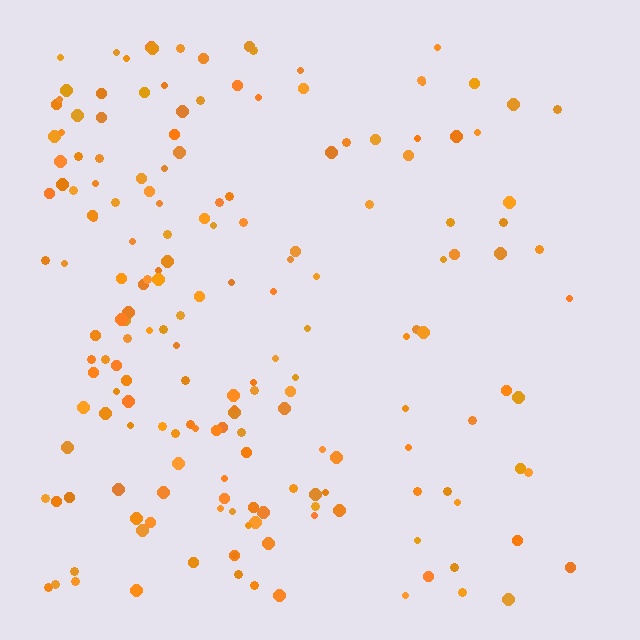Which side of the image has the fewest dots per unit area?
The right.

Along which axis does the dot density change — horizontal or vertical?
Horizontal.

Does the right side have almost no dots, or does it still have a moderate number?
Still a moderate number, just noticeably fewer than the left.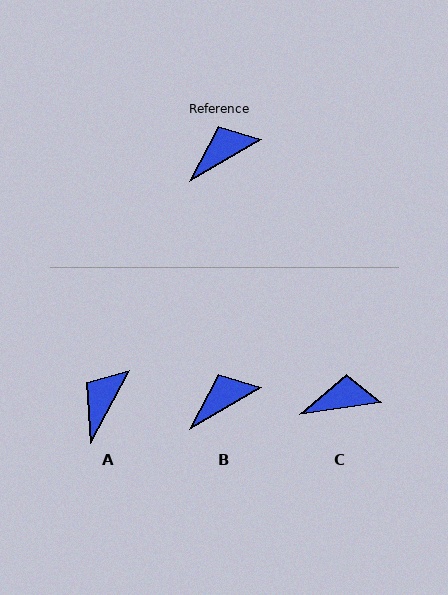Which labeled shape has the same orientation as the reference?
B.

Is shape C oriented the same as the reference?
No, it is off by about 22 degrees.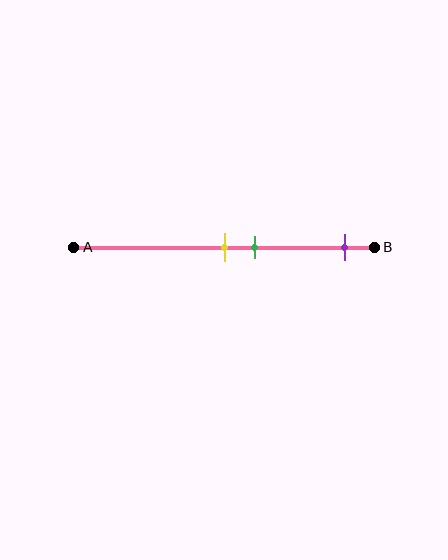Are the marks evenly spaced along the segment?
No, the marks are not evenly spaced.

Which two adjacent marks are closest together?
The yellow and green marks are the closest adjacent pair.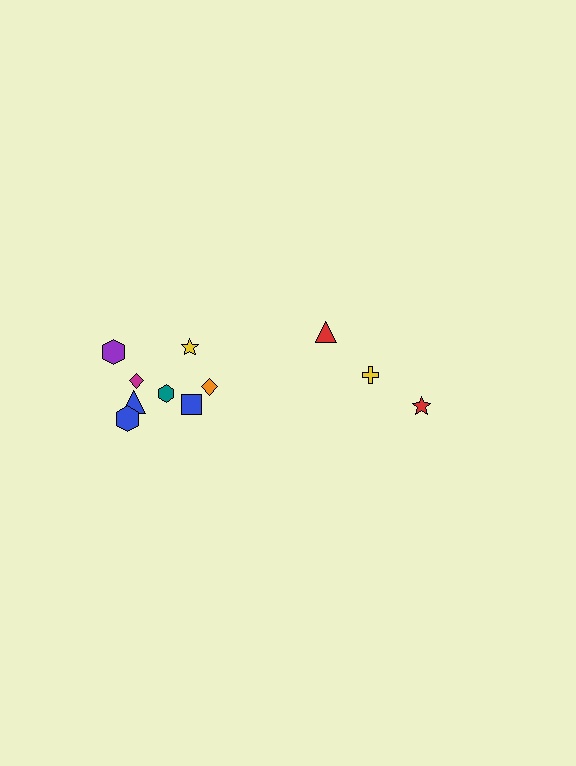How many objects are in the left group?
There are 8 objects.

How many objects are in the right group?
There are 3 objects.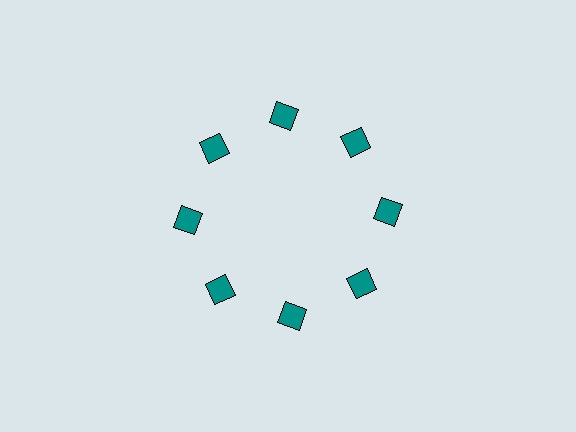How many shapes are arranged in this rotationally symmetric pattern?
There are 8 shapes, arranged in 8 groups of 1.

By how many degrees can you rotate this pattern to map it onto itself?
The pattern maps onto itself every 45 degrees of rotation.